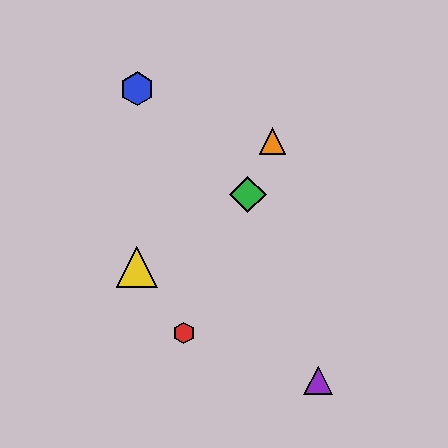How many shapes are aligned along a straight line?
3 shapes (the red hexagon, the green diamond, the orange triangle) are aligned along a straight line.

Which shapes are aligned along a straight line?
The red hexagon, the green diamond, the orange triangle are aligned along a straight line.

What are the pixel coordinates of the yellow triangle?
The yellow triangle is at (137, 267).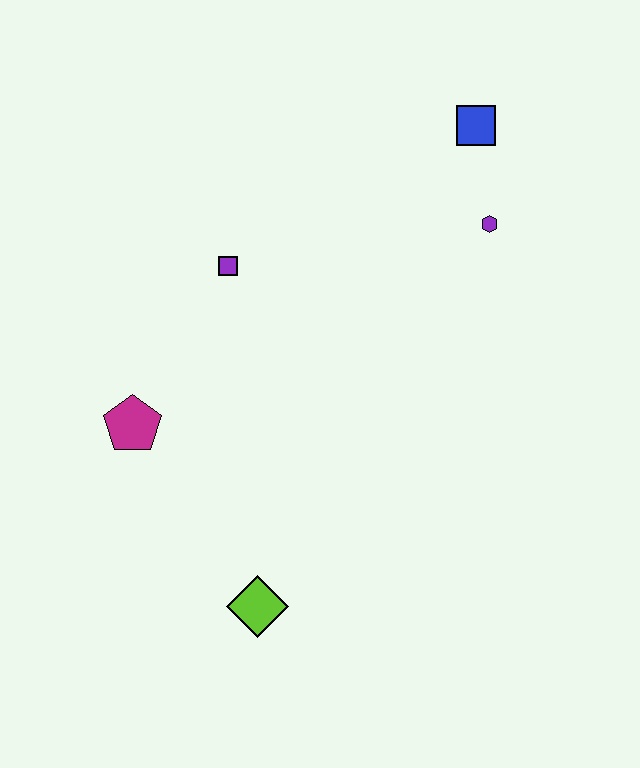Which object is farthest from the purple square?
The lime diamond is farthest from the purple square.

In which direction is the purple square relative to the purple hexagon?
The purple square is to the left of the purple hexagon.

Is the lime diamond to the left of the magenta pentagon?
No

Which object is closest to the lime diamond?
The magenta pentagon is closest to the lime diamond.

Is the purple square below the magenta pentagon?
No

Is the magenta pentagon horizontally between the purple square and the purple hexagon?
No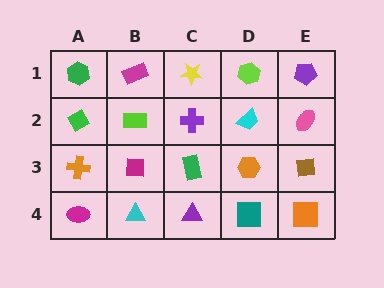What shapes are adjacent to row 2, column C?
A yellow star (row 1, column C), a green rectangle (row 3, column C), a lime rectangle (row 2, column B), a cyan trapezoid (row 2, column D).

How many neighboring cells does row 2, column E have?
3.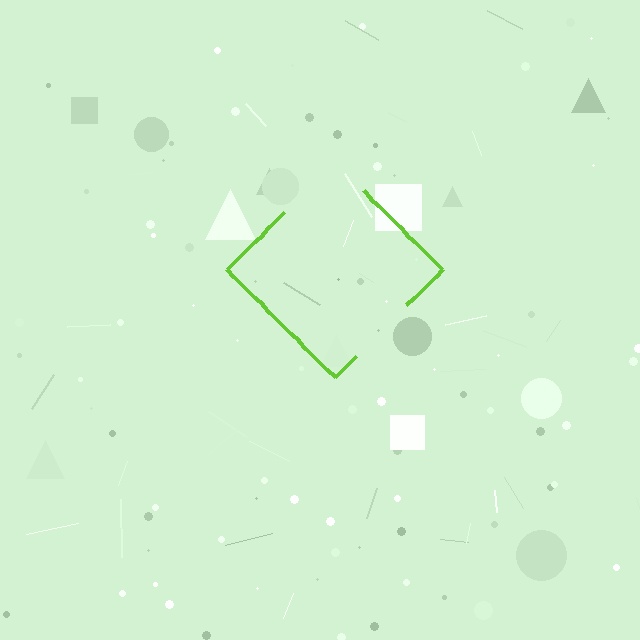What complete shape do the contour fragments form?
The contour fragments form a diamond.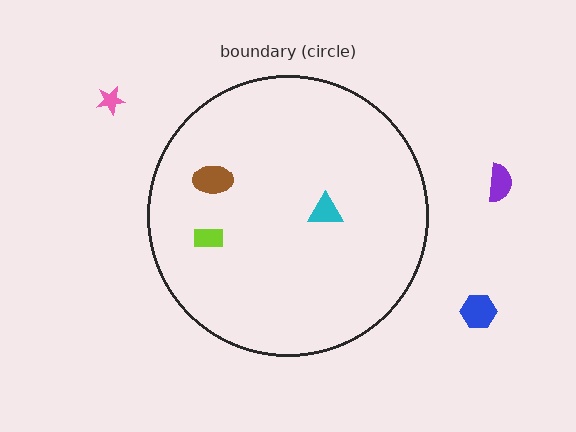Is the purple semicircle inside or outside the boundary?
Outside.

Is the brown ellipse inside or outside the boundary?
Inside.